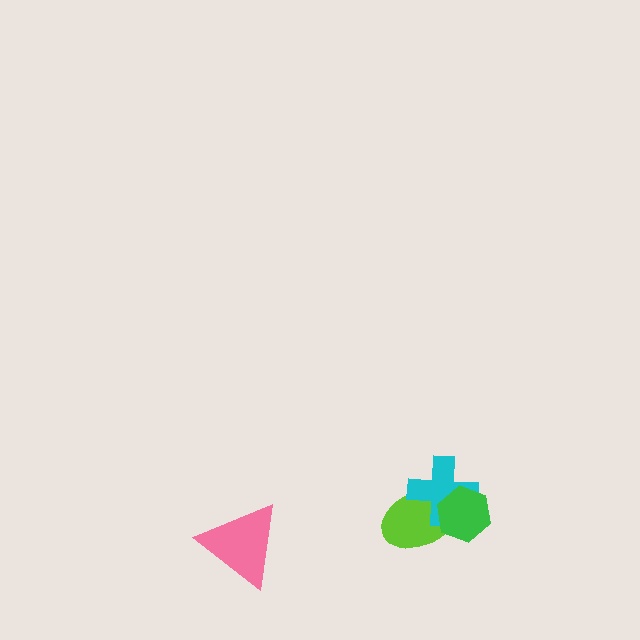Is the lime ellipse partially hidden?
Yes, it is partially covered by another shape.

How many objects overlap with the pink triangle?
0 objects overlap with the pink triangle.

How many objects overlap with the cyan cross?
2 objects overlap with the cyan cross.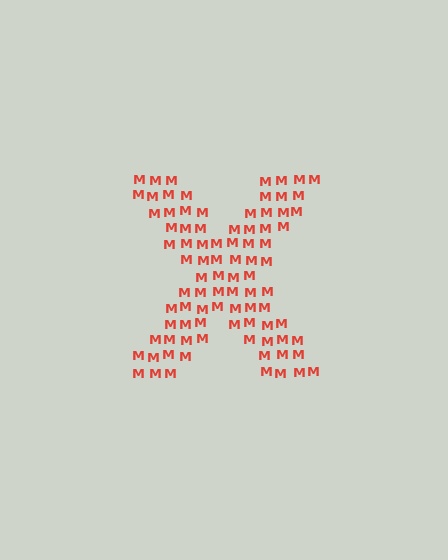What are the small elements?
The small elements are letter M's.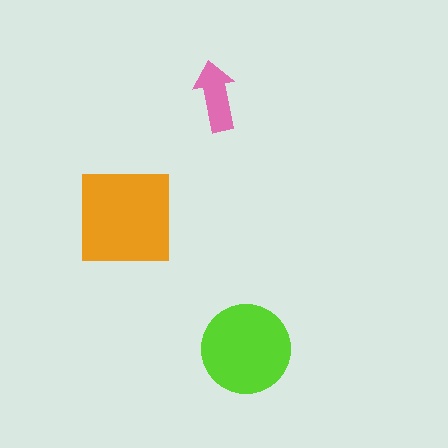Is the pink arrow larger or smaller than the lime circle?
Smaller.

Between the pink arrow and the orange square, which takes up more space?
The orange square.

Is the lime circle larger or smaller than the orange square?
Smaller.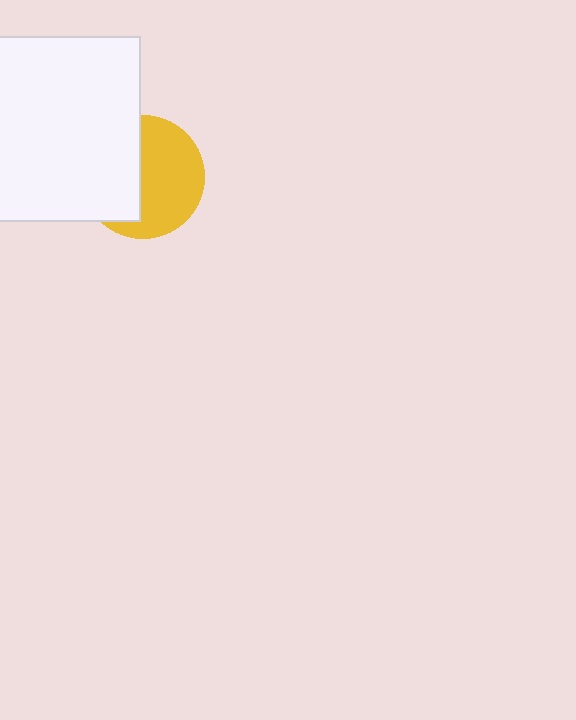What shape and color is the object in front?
The object in front is a white rectangle.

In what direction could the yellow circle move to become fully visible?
The yellow circle could move right. That would shift it out from behind the white rectangle entirely.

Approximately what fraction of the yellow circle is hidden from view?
Roughly 44% of the yellow circle is hidden behind the white rectangle.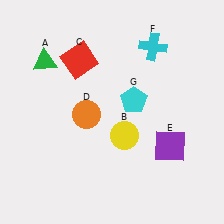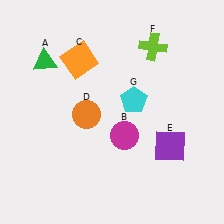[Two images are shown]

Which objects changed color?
B changed from yellow to magenta. C changed from red to orange. F changed from cyan to lime.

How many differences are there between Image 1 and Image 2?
There are 3 differences between the two images.